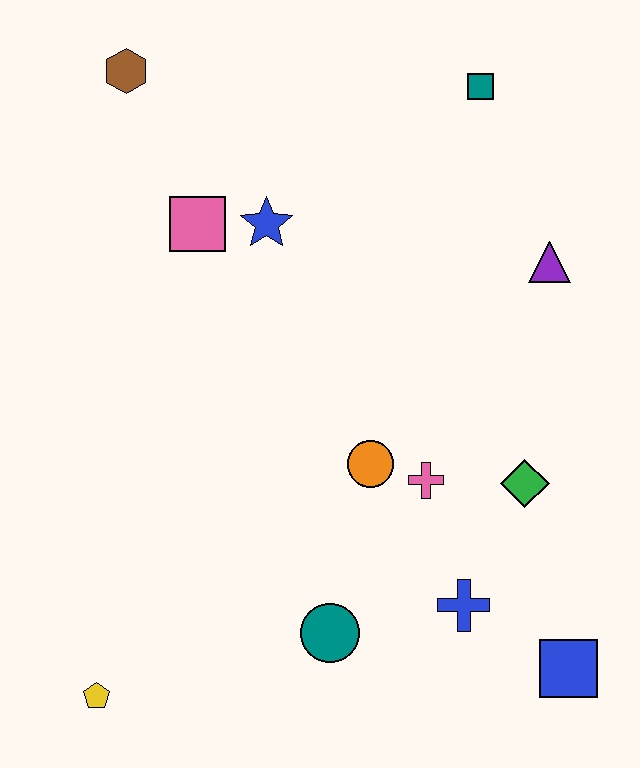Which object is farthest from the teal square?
The yellow pentagon is farthest from the teal square.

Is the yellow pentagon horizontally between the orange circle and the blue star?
No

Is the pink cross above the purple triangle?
No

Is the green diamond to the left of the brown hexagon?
No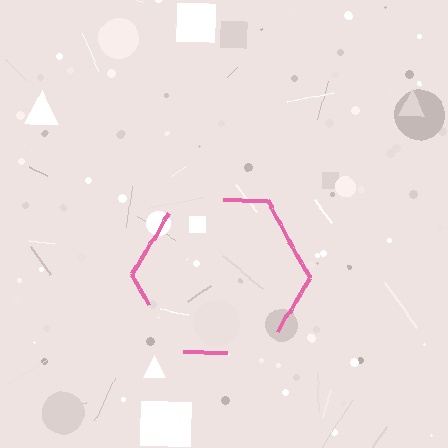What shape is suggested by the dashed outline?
The dashed outline suggests a hexagon.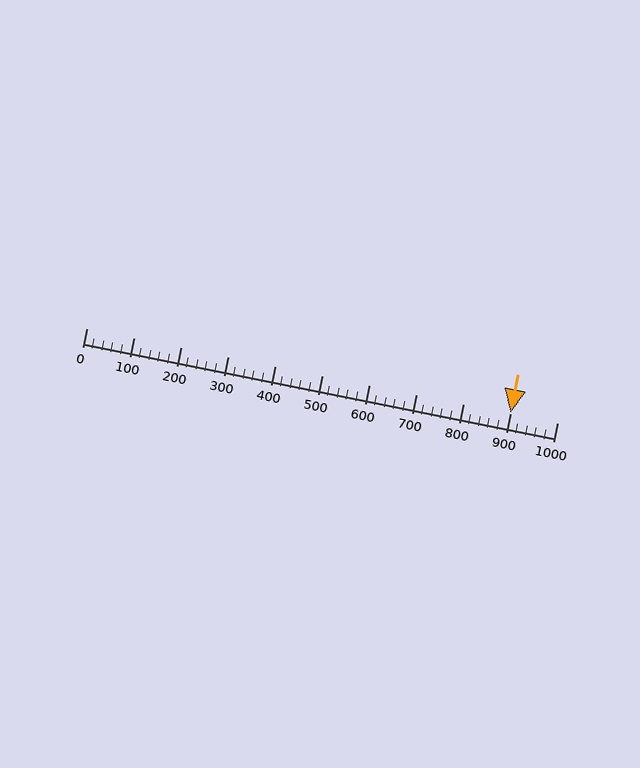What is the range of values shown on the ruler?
The ruler shows values from 0 to 1000.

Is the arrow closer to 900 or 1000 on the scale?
The arrow is closer to 900.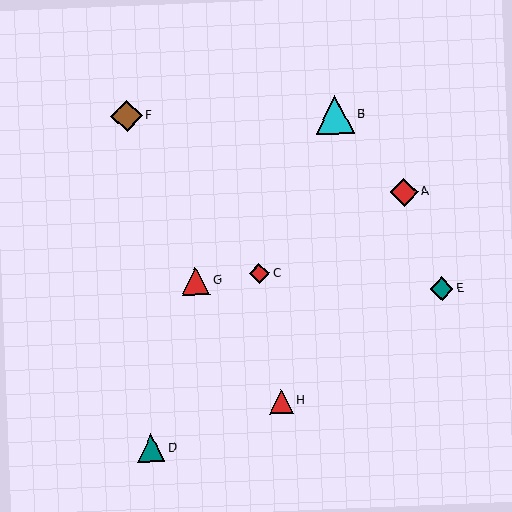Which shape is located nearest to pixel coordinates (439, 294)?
The teal diamond (labeled E) at (442, 289) is nearest to that location.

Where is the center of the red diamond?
The center of the red diamond is at (404, 192).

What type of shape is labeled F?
Shape F is a brown diamond.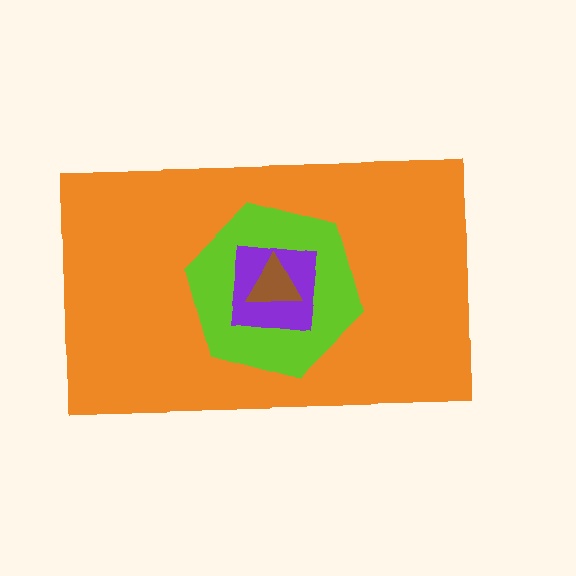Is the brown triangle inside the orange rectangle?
Yes.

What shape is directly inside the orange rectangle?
The lime hexagon.